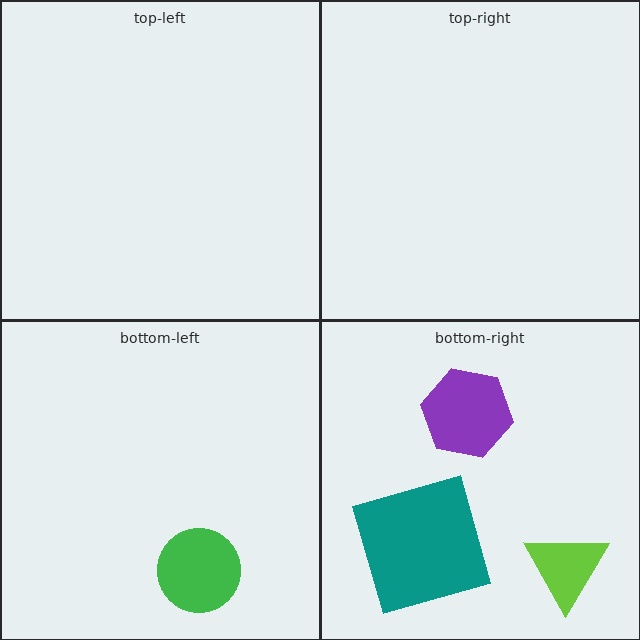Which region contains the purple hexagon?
The bottom-right region.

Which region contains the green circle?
The bottom-left region.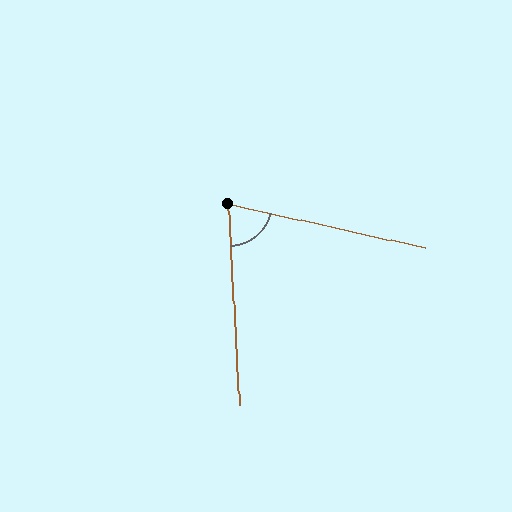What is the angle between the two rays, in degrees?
Approximately 74 degrees.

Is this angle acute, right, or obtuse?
It is acute.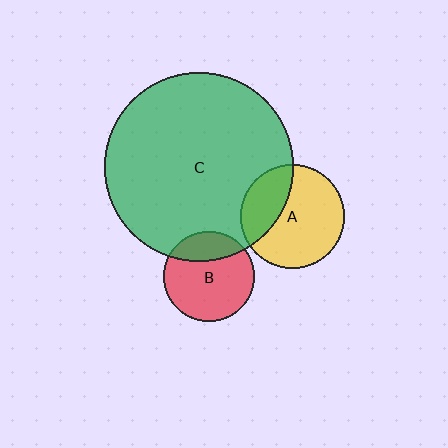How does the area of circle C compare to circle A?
Approximately 3.3 times.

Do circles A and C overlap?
Yes.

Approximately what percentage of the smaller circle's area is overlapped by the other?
Approximately 30%.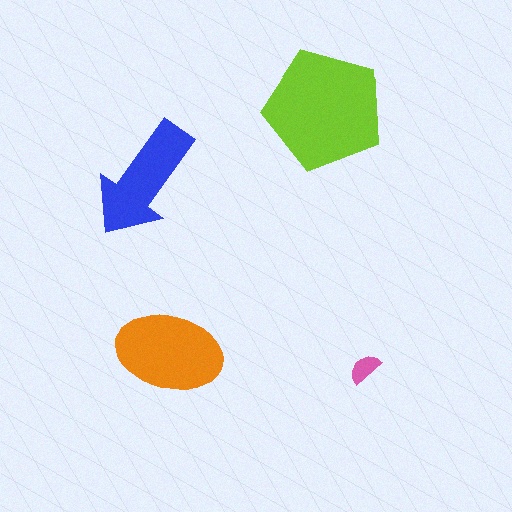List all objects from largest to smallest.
The lime pentagon, the orange ellipse, the blue arrow, the pink semicircle.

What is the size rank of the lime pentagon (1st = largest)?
1st.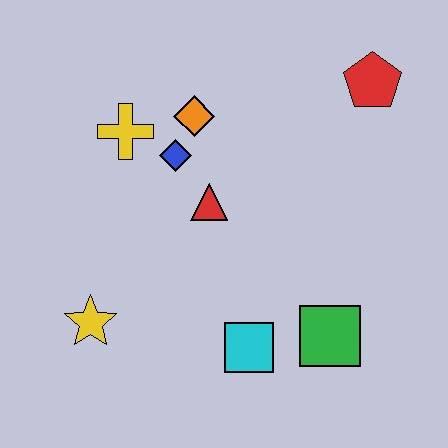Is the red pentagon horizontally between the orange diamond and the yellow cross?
No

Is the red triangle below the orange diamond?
Yes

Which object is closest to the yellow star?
The cyan square is closest to the yellow star.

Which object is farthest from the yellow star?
The red pentagon is farthest from the yellow star.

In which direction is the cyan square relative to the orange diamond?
The cyan square is below the orange diamond.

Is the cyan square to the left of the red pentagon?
Yes